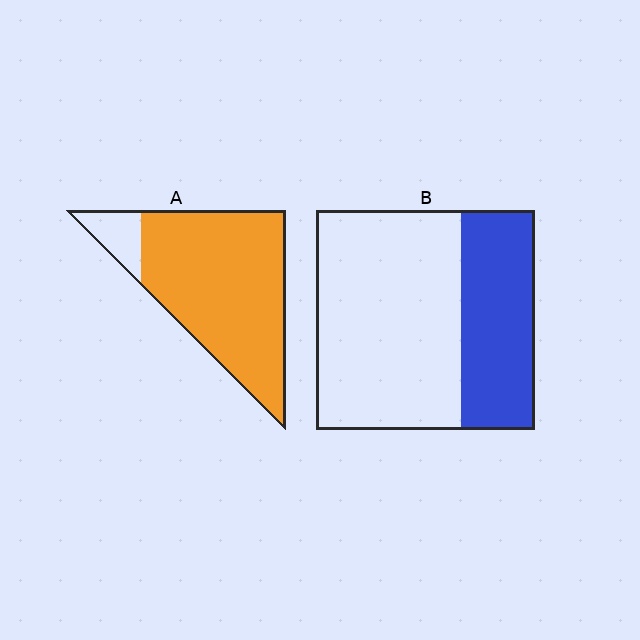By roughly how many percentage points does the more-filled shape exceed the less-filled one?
By roughly 55 percentage points (A over B).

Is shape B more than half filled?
No.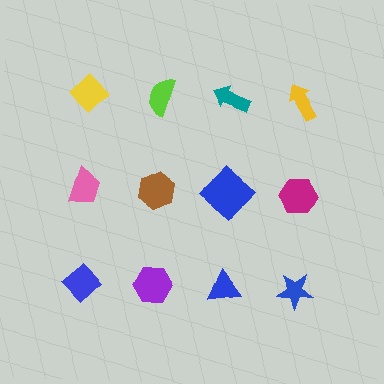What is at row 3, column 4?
A blue star.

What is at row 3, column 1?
A blue diamond.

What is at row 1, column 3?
A teal arrow.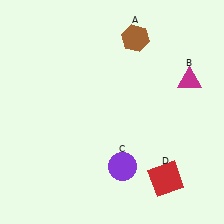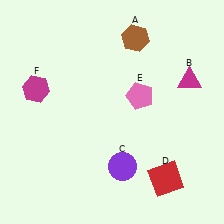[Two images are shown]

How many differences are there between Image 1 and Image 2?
There are 2 differences between the two images.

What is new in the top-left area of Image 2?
A magenta hexagon (F) was added in the top-left area of Image 2.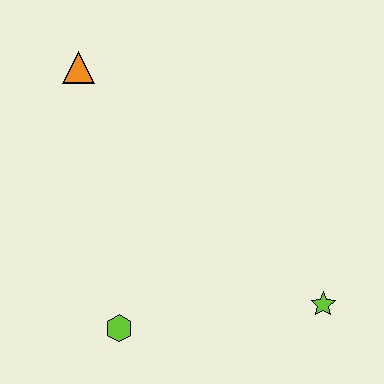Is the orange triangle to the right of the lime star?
No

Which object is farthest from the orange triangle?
The lime star is farthest from the orange triangle.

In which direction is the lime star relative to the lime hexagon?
The lime star is to the right of the lime hexagon.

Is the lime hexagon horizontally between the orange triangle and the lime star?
Yes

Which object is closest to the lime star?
The lime hexagon is closest to the lime star.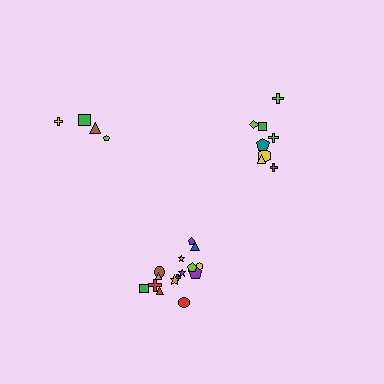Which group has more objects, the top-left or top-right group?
The top-right group.